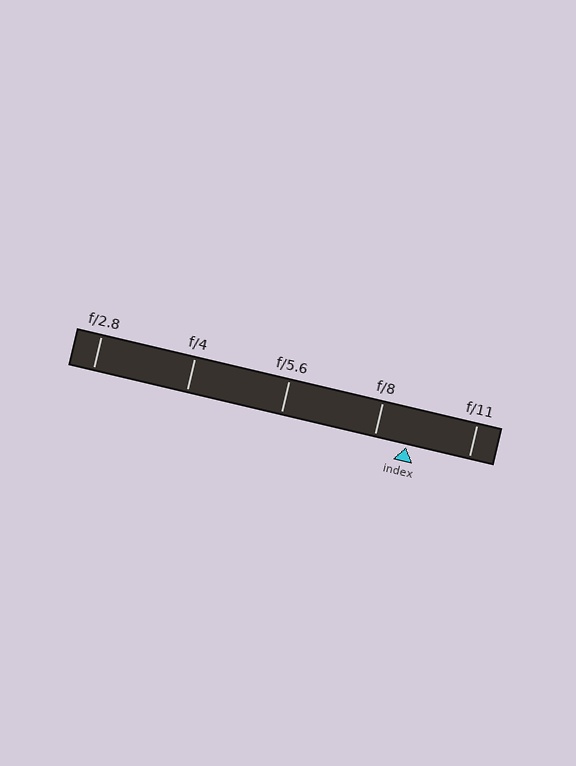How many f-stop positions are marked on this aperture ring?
There are 5 f-stop positions marked.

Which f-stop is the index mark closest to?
The index mark is closest to f/8.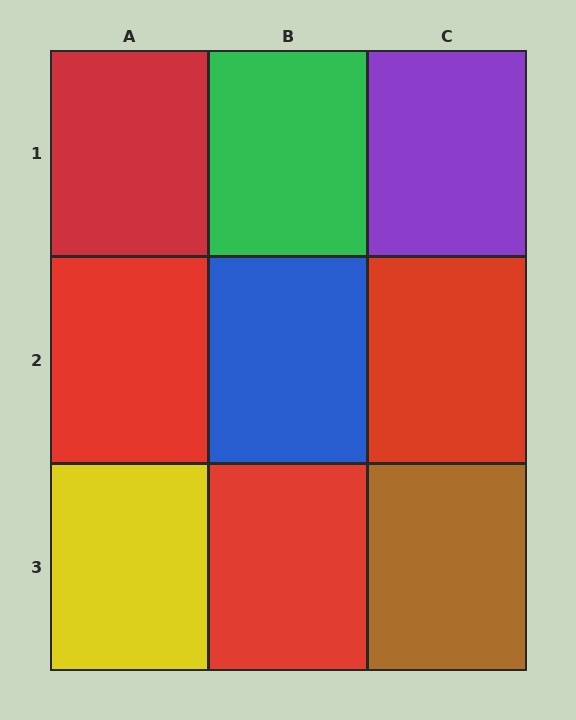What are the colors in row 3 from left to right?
Yellow, red, brown.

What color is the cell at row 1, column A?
Red.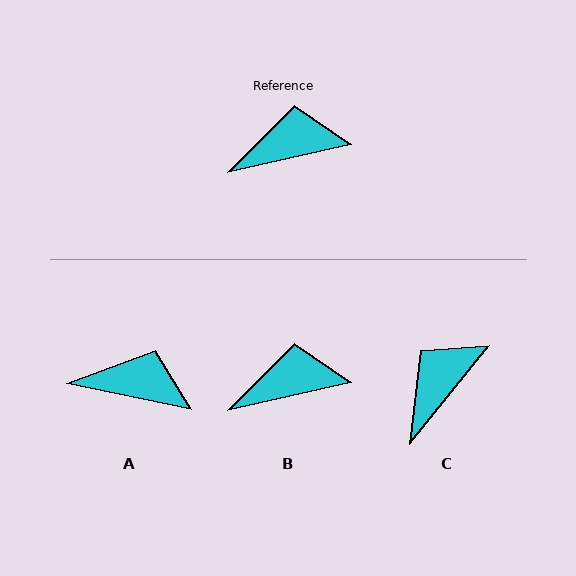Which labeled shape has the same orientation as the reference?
B.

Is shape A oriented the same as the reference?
No, it is off by about 25 degrees.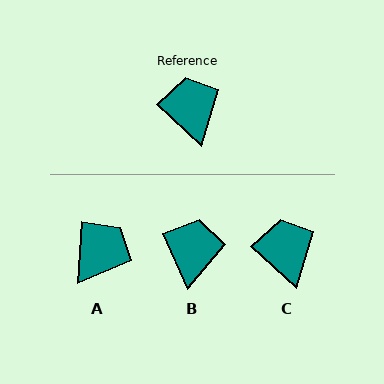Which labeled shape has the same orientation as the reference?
C.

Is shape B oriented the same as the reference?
No, it is off by about 22 degrees.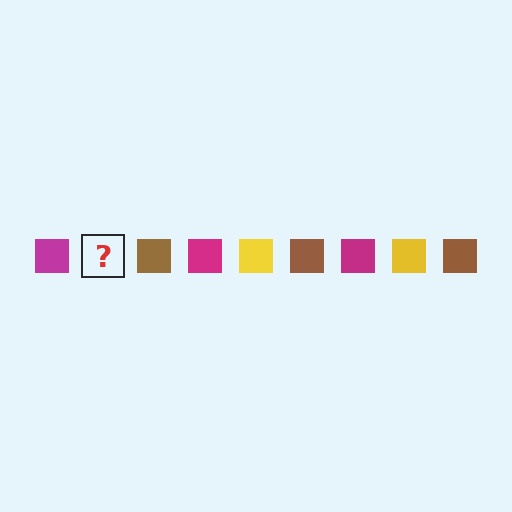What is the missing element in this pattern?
The missing element is a yellow square.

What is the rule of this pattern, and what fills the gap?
The rule is that the pattern cycles through magenta, yellow, brown squares. The gap should be filled with a yellow square.